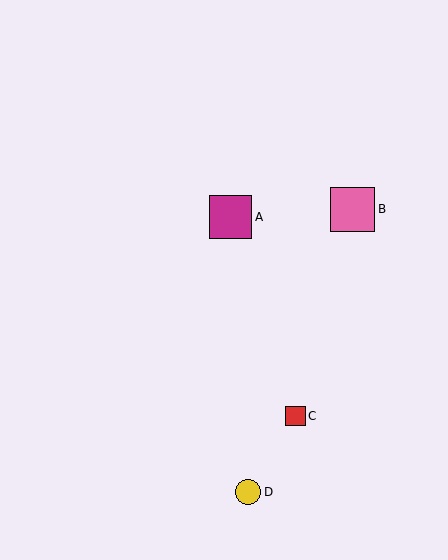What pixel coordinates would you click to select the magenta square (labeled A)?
Click at (230, 217) to select the magenta square A.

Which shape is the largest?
The pink square (labeled B) is the largest.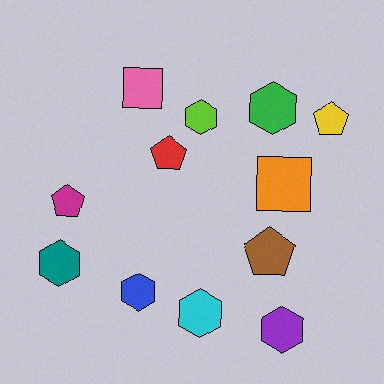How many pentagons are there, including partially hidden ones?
There are 4 pentagons.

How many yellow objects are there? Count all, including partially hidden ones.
There is 1 yellow object.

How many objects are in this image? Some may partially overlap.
There are 12 objects.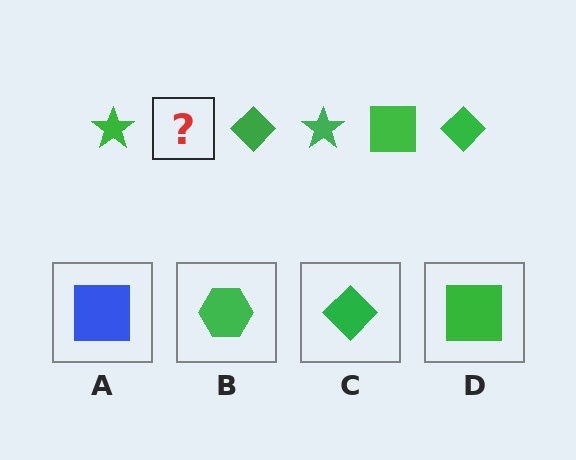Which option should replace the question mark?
Option D.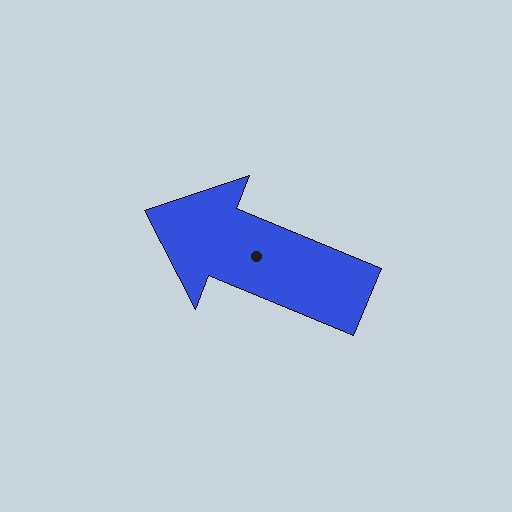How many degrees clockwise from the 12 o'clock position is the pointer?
Approximately 292 degrees.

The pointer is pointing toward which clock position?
Roughly 10 o'clock.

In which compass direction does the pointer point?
West.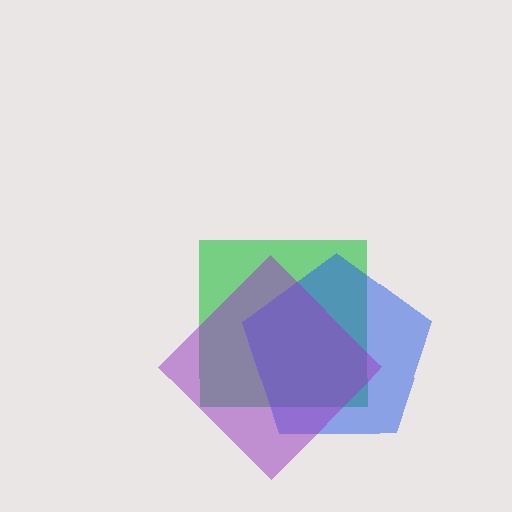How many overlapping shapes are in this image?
There are 3 overlapping shapes in the image.